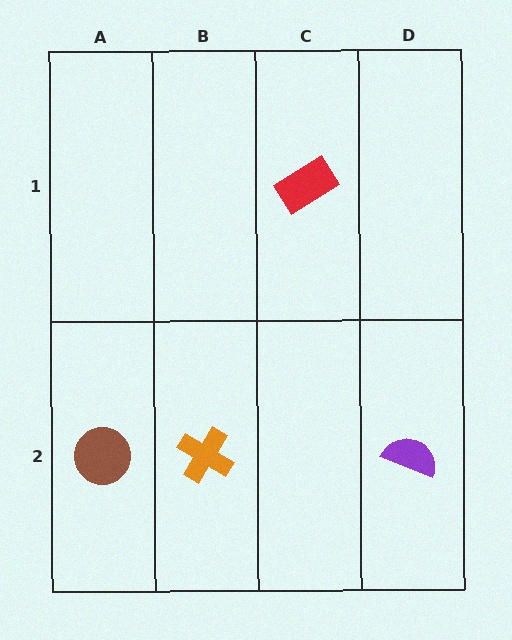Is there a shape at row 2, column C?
No, that cell is empty.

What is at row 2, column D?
A purple semicircle.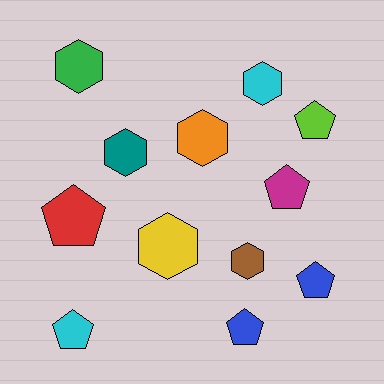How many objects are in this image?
There are 12 objects.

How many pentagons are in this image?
There are 6 pentagons.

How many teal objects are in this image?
There is 1 teal object.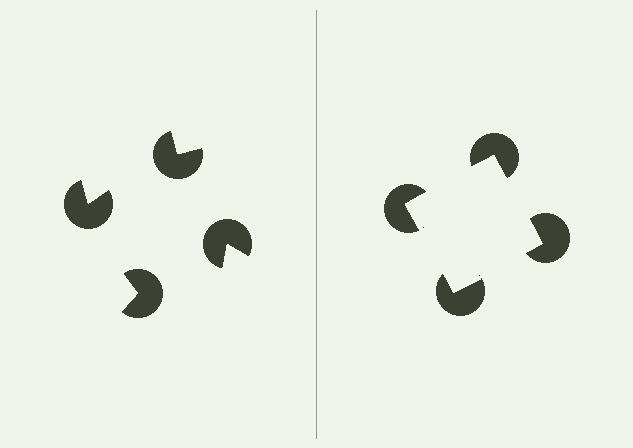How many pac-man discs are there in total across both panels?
8 — 4 on each side.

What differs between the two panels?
The pac-man discs are positioned identically on both sides; only the wedge orientations differ. On the right they align to a square; on the left they are misaligned.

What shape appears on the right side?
An illusory square.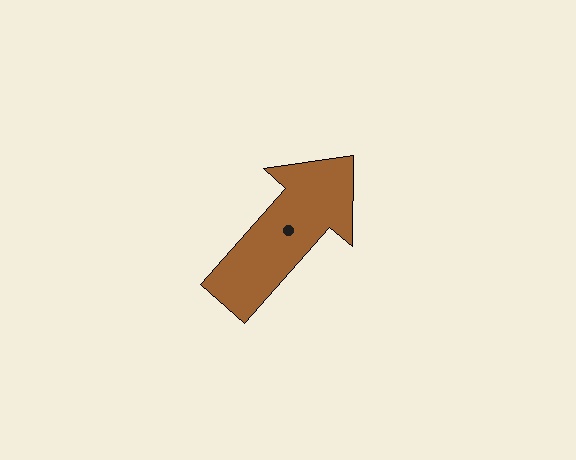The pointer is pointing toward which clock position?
Roughly 1 o'clock.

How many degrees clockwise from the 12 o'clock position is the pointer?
Approximately 41 degrees.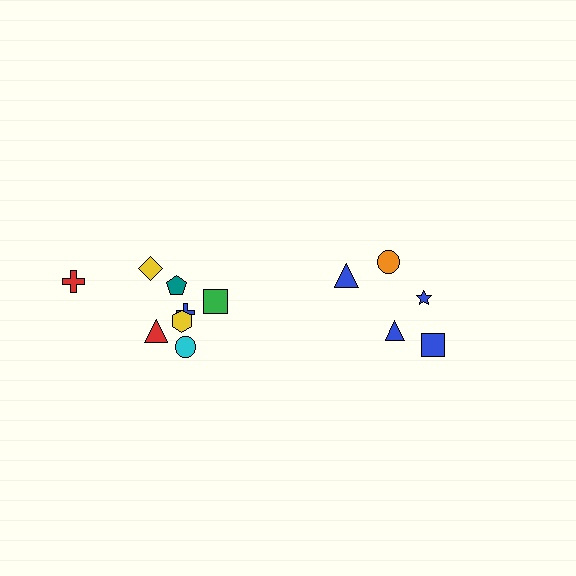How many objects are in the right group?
There are 5 objects.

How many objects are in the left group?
There are 8 objects.